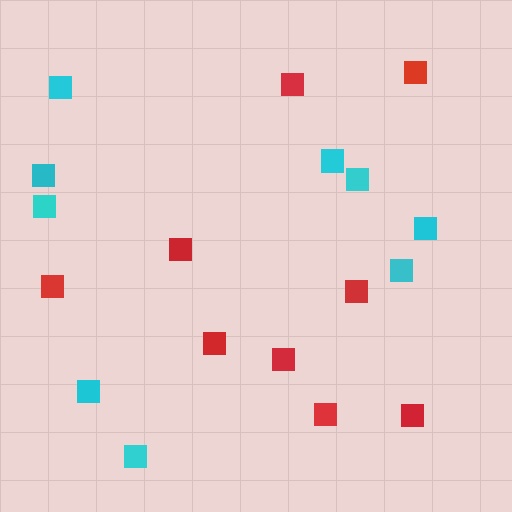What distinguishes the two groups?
There are 2 groups: one group of red squares (9) and one group of cyan squares (9).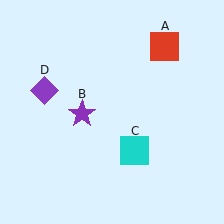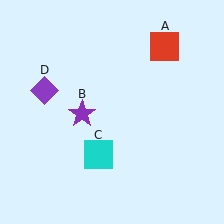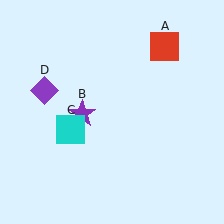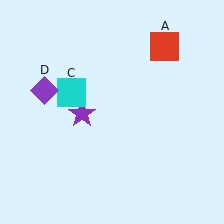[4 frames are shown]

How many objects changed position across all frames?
1 object changed position: cyan square (object C).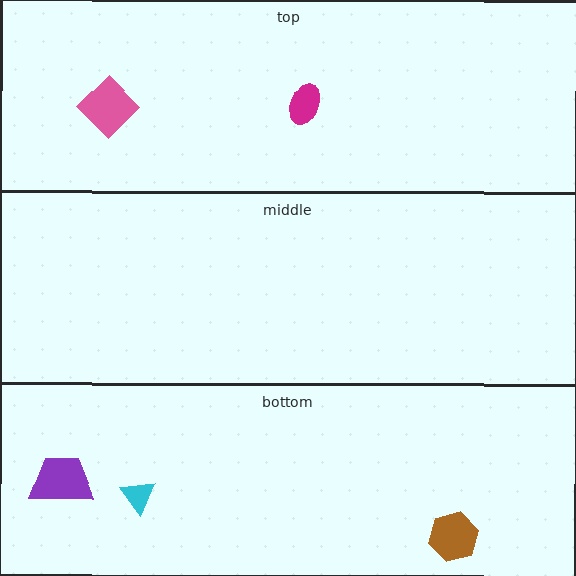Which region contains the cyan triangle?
The bottom region.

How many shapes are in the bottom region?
3.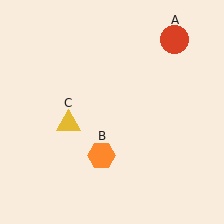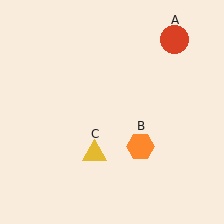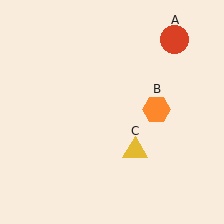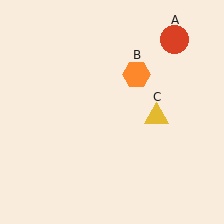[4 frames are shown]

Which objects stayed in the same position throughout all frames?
Red circle (object A) remained stationary.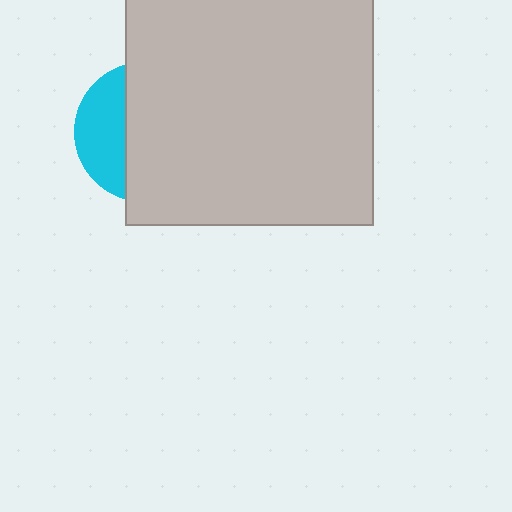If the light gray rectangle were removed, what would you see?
You would see the complete cyan circle.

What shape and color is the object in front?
The object in front is a light gray rectangle.